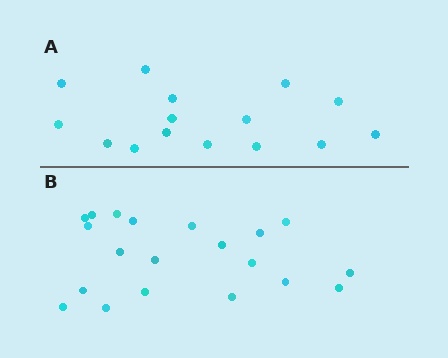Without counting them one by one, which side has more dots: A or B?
Region B (the bottom region) has more dots.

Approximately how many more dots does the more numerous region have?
Region B has about 5 more dots than region A.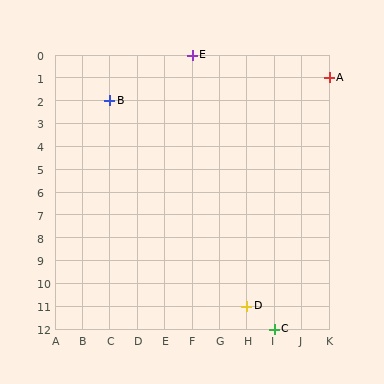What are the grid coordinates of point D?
Point D is at grid coordinates (H, 11).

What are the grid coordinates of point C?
Point C is at grid coordinates (I, 12).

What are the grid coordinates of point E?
Point E is at grid coordinates (F, 0).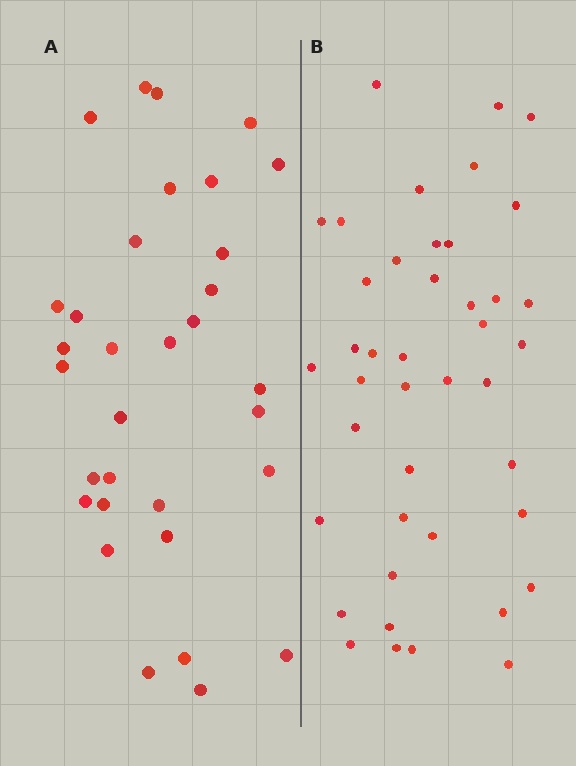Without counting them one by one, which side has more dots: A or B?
Region B (the right region) has more dots.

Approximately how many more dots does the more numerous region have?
Region B has roughly 10 or so more dots than region A.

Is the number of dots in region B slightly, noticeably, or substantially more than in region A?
Region B has noticeably more, but not dramatically so. The ratio is roughly 1.3 to 1.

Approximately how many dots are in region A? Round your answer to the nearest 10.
About 30 dots. (The exact count is 32, which rounds to 30.)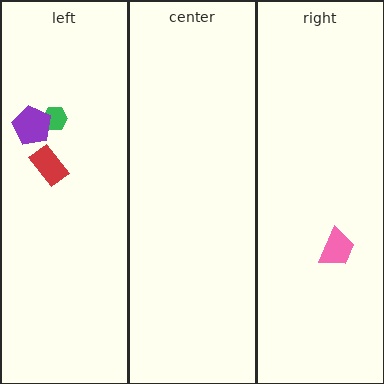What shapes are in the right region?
The pink trapezoid.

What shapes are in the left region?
The red rectangle, the green hexagon, the purple pentagon.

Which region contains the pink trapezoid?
The right region.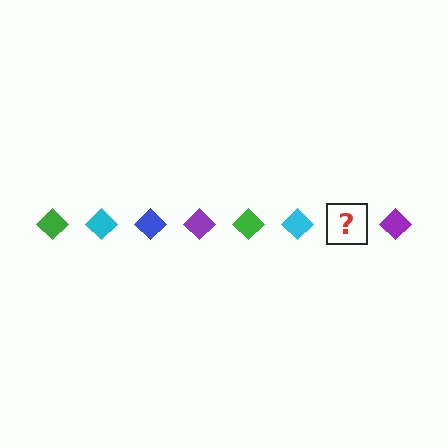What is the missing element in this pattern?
The missing element is a blue diamond.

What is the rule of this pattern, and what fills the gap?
The rule is that the pattern cycles through green, cyan, blue, purple diamonds. The gap should be filled with a blue diamond.